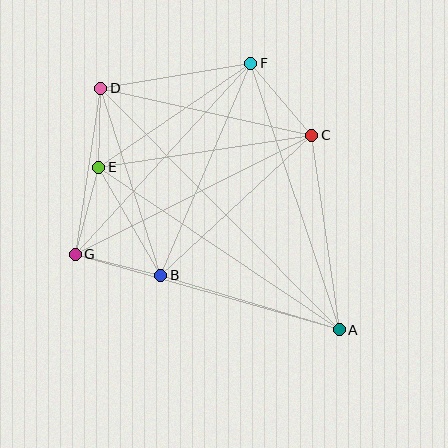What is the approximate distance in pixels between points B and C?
The distance between B and C is approximately 206 pixels.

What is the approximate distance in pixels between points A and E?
The distance between A and E is approximately 290 pixels.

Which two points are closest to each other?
Points D and E are closest to each other.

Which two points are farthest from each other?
Points A and D are farthest from each other.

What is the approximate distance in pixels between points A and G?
The distance between A and G is approximately 274 pixels.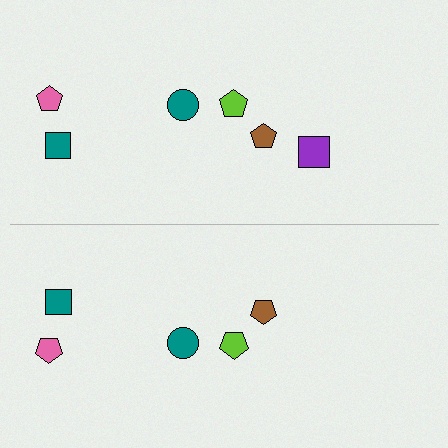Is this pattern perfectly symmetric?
No, the pattern is not perfectly symmetric. A purple square is missing from the bottom side.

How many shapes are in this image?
There are 11 shapes in this image.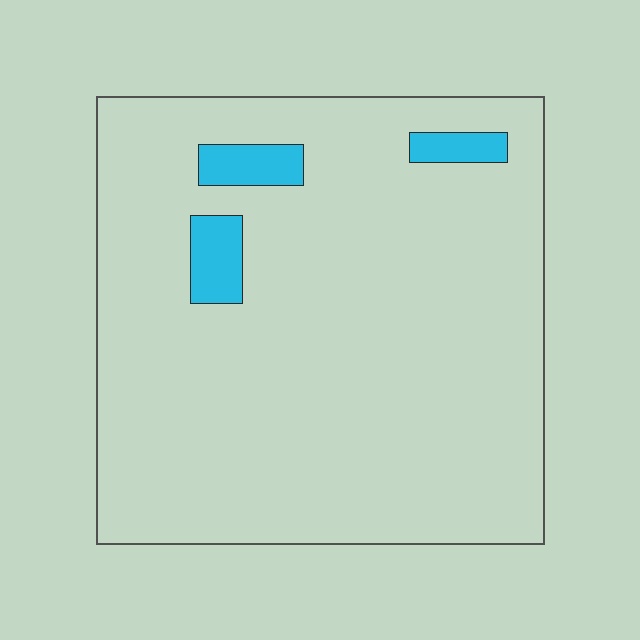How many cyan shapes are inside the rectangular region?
3.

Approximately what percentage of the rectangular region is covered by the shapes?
Approximately 5%.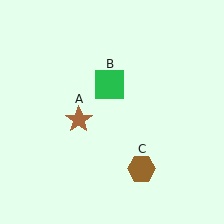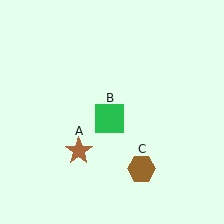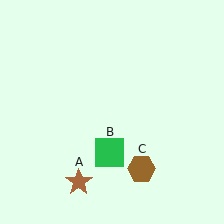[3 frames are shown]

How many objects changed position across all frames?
2 objects changed position: brown star (object A), green square (object B).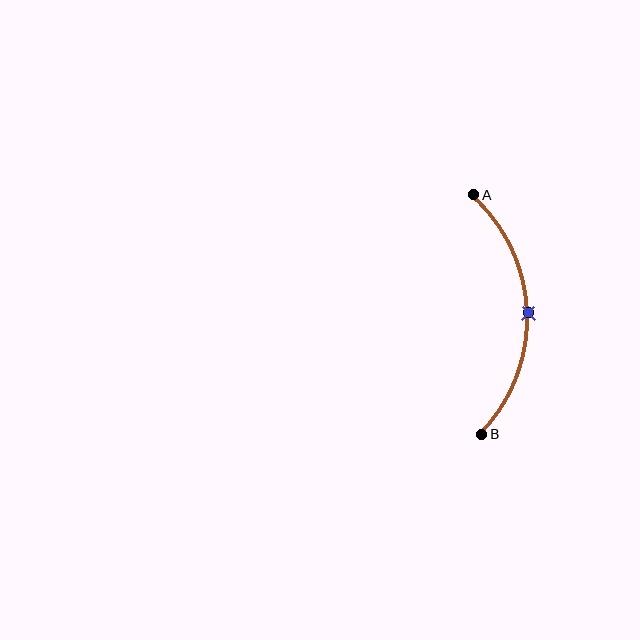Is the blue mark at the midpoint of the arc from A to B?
Yes. The blue mark lies on the arc at equal arc-length from both A and B — it is the arc midpoint.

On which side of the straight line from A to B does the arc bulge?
The arc bulges to the right of the straight line connecting A and B.